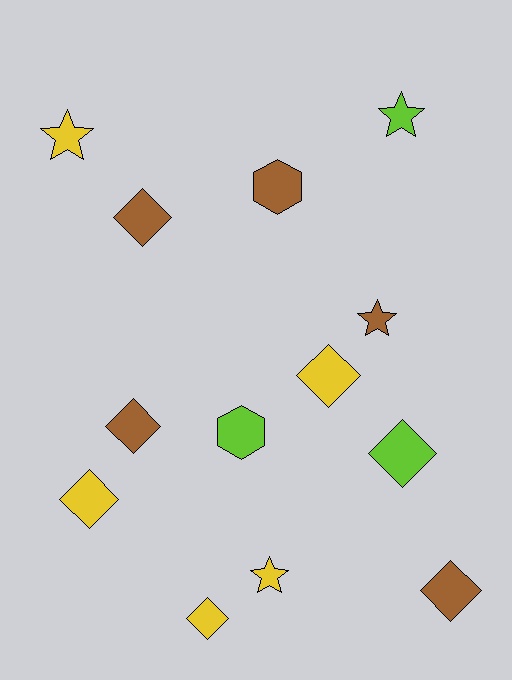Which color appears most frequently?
Brown, with 5 objects.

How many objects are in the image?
There are 13 objects.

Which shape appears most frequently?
Diamond, with 7 objects.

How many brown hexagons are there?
There is 1 brown hexagon.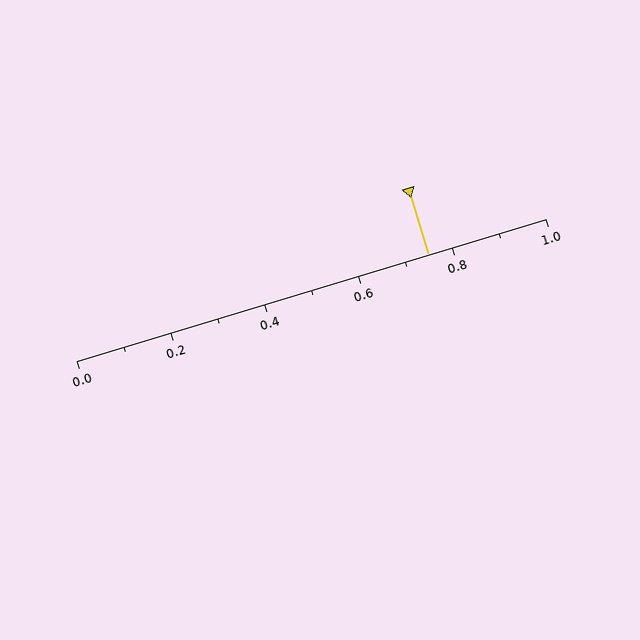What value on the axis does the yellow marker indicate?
The marker indicates approximately 0.75.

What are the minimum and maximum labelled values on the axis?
The axis runs from 0.0 to 1.0.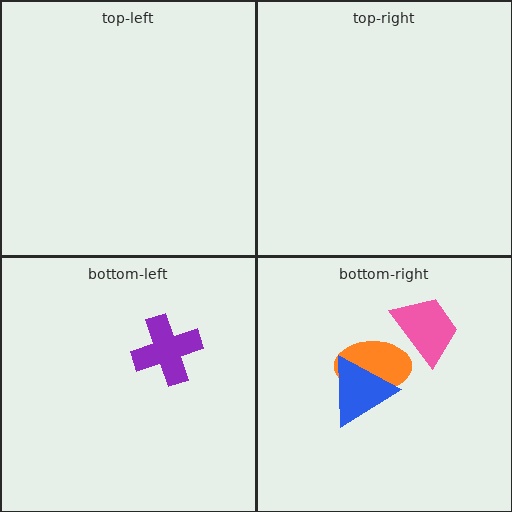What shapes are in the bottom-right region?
The orange ellipse, the pink trapezoid, the blue triangle.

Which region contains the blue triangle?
The bottom-right region.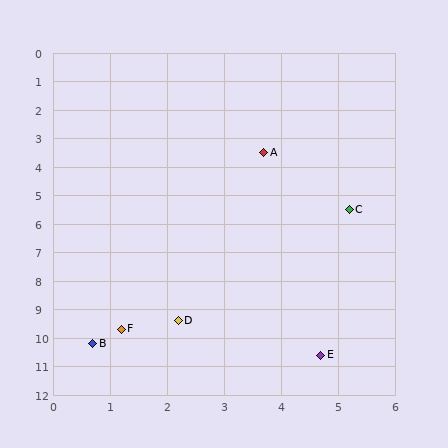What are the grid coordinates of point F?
Point F is at approximately (1.2, 9.7).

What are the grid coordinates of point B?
Point B is at approximately (0.7, 10.2).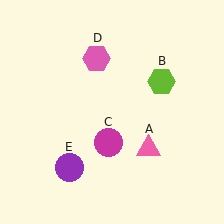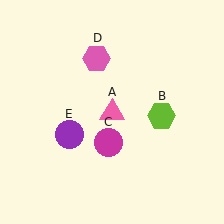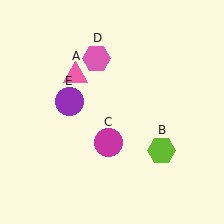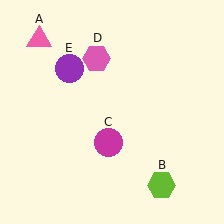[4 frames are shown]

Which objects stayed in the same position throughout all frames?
Magenta circle (object C) and pink hexagon (object D) remained stationary.